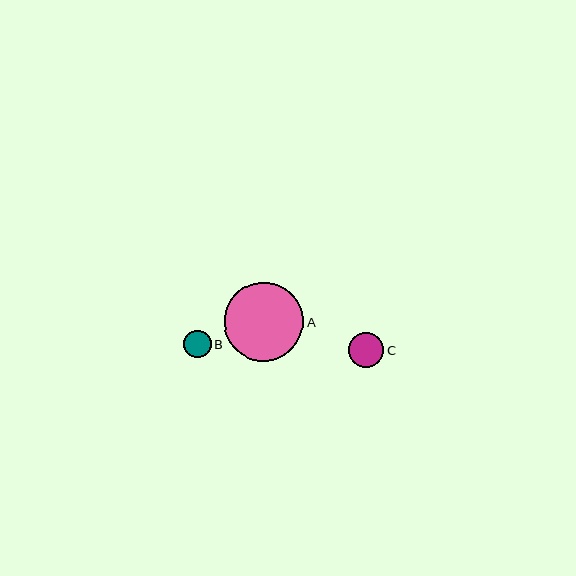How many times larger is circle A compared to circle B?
Circle A is approximately 2.9 times the size of circle B.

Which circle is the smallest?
Circle B is the smallest with a size of approximately 28 pixels.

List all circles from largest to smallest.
From largest to smallest: A, C, B.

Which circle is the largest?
Circle A is the largest with a size of approximately 79 pixels.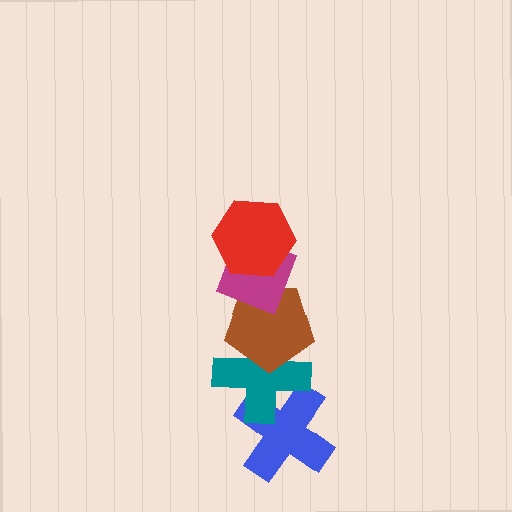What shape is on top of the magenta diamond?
The red hexagon is on top of the magenta diamond.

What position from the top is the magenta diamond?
The magenta diamond is 2nd from the top.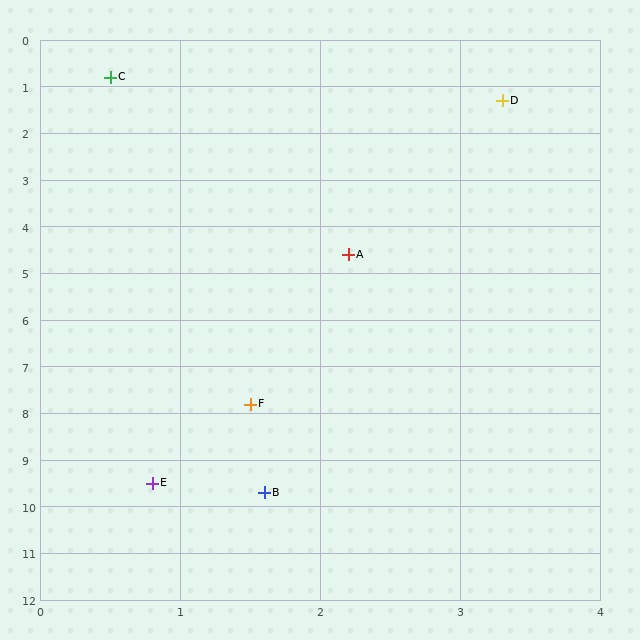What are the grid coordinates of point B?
Point B is at approximately (1.6, 9.7).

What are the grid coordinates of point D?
Point D is at approximately (3.3, 1.3).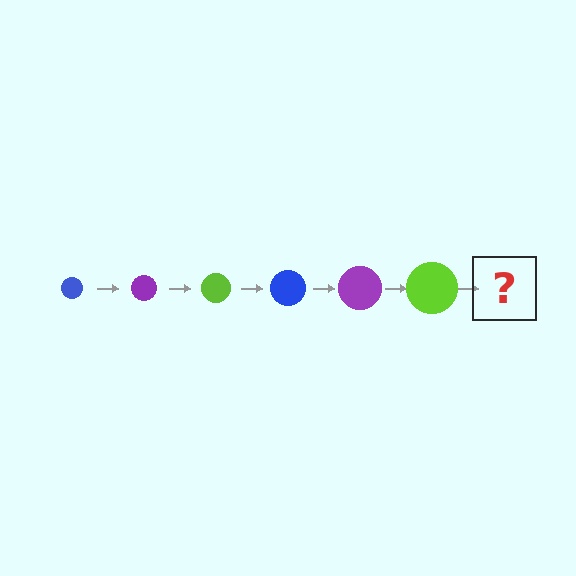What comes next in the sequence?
The next element should be a blue circle, larger than the previous one.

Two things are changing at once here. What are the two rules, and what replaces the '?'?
The two rules are that the circle grows larger each step and the color cycles through blue, purple, and lime. The '?' should be a blue circle, larger than the previous one.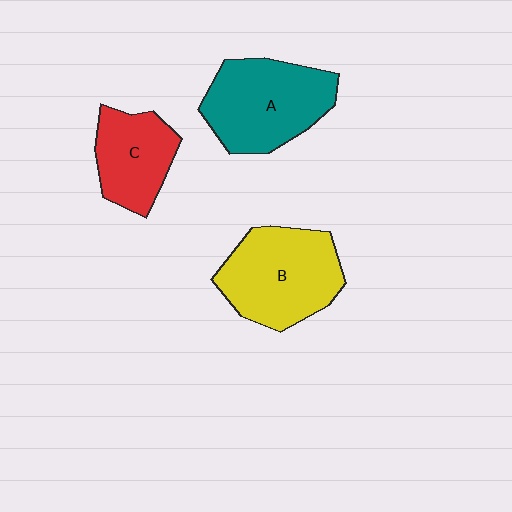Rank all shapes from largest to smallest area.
From largest to smallest: B (yellow), A (teal), C (red).